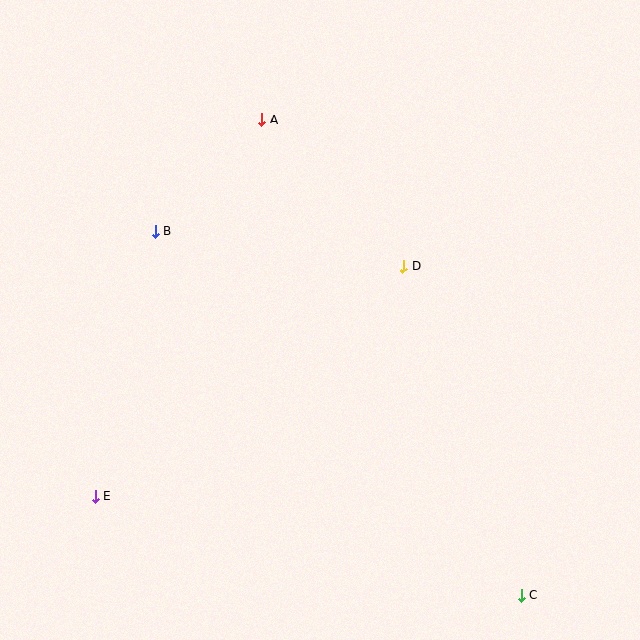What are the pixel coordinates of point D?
Point D is at (403, 266).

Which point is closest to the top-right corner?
Point D is closest to the top-right corner.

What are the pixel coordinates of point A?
Point A is at (262, 120).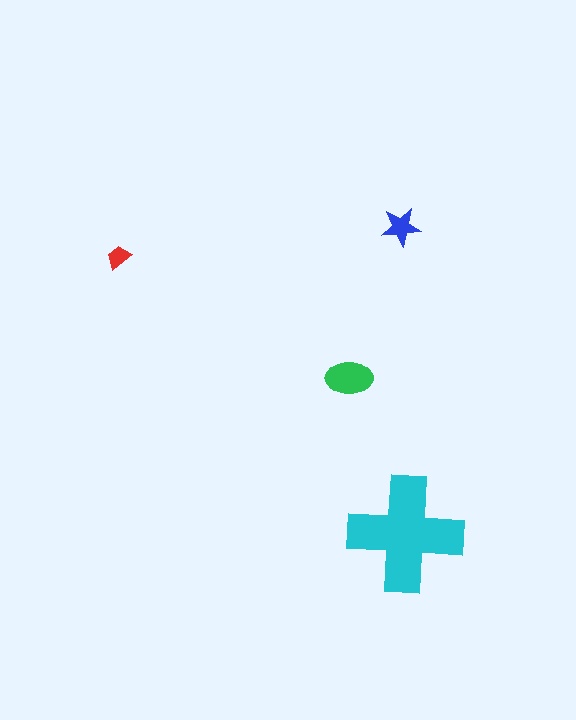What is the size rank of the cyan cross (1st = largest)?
1st.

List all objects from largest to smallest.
The cyan cross, the green ellipse, the blue star, the red trapezoid.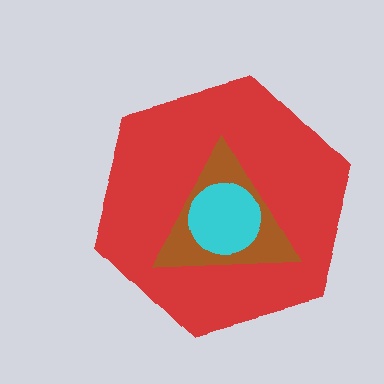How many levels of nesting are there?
3.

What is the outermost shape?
The red hexagon.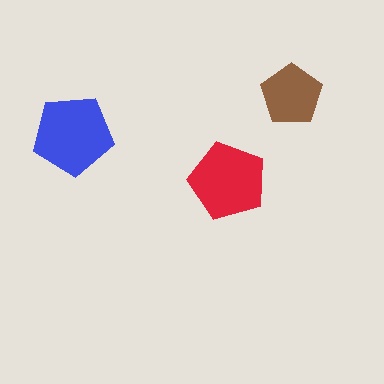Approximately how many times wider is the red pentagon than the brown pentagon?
About 1.5 times wider.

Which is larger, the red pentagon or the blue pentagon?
The blue one.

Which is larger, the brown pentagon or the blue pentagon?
The blue one.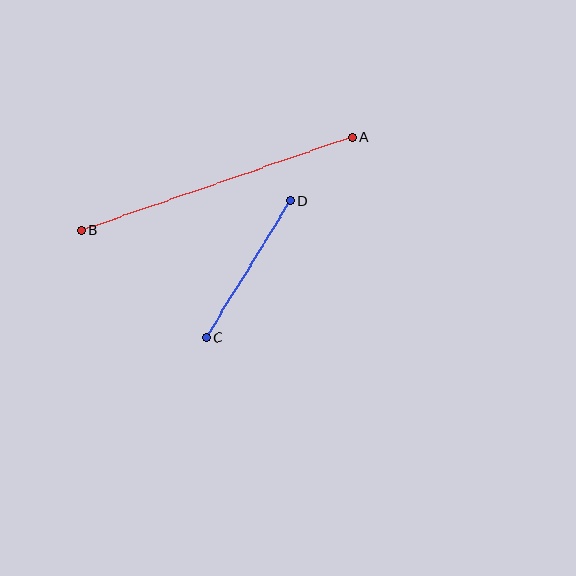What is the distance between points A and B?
The distance is approximately 287 pixels.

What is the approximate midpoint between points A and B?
The midpoint is at approximately (217, 184) pixels.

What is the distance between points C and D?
The distance is approximately 160 pixels.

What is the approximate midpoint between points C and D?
The midpoint is at approximately (248, 269) pixels.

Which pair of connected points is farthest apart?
Points A and B are farthest apart.